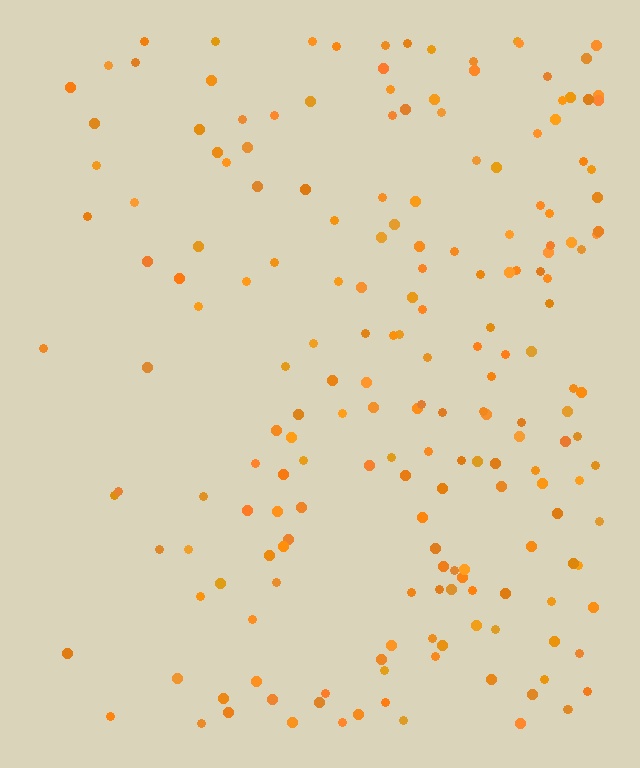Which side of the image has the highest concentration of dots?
The right.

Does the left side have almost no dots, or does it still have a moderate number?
Still a moderate number, just noticeably fewer than the right.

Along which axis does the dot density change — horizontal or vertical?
Horizontal.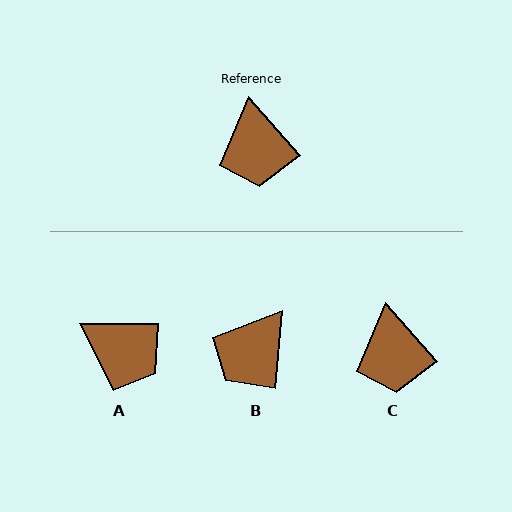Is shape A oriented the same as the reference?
No, it is off by about 49 degrees.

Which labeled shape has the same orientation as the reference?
C.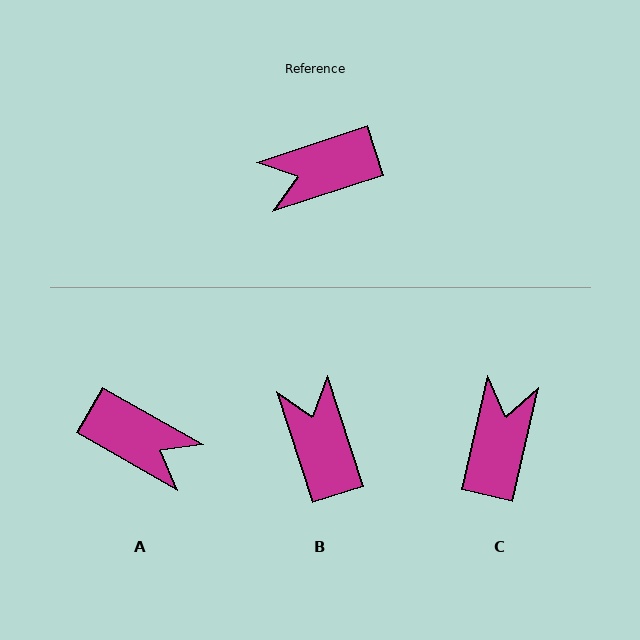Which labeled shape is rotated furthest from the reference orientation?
A, about 132 degrees away.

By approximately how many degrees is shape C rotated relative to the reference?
Approximately 121 degrees clockwise.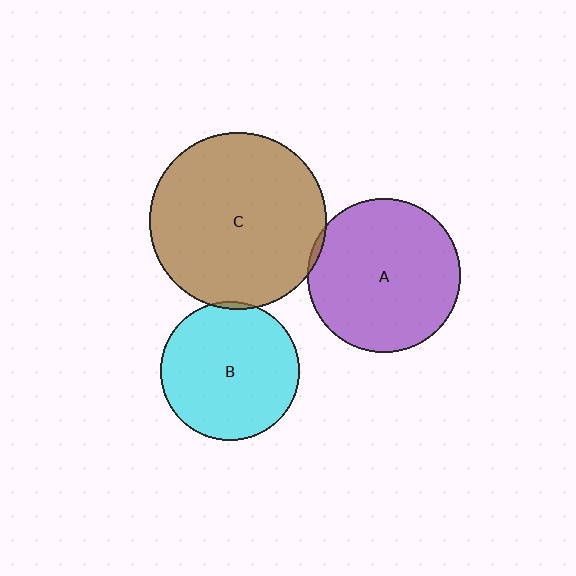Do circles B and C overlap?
Yes.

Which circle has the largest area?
Circle C (brown).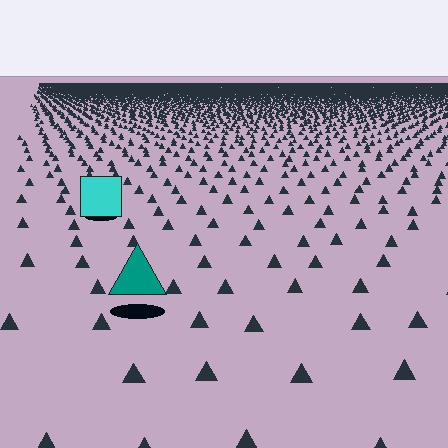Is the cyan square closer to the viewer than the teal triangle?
No. The teal triangle is closer — you can tell from the texture gradient: the ground texture is coarser near it.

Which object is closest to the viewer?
The teal triangle is closest. The texture marks near it are larger and more spread out.